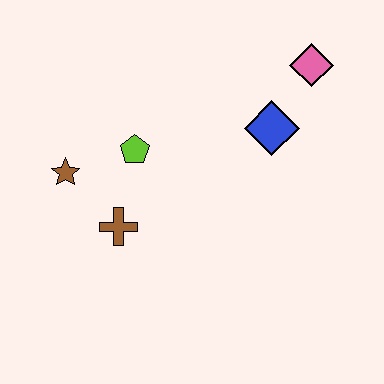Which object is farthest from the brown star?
The pink diamond is farthest from the brown star.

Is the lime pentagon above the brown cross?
Yes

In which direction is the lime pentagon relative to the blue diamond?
The lime pentagon is to the left of the blue diamond.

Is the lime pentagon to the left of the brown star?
No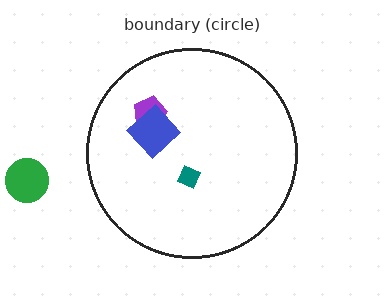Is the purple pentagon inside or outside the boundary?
Inside.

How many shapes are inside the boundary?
3 inside, 1 outside.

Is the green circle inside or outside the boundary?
Outside.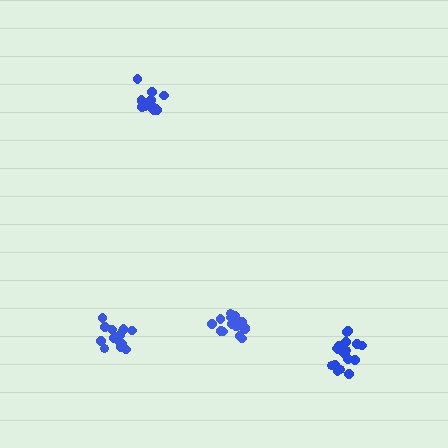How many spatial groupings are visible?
There are 4 spatial groupings.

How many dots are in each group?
Group 1: 16 dots, Group 2: 19 dots, Group 3: 15 dots, Group 4: 13 dots (63 total).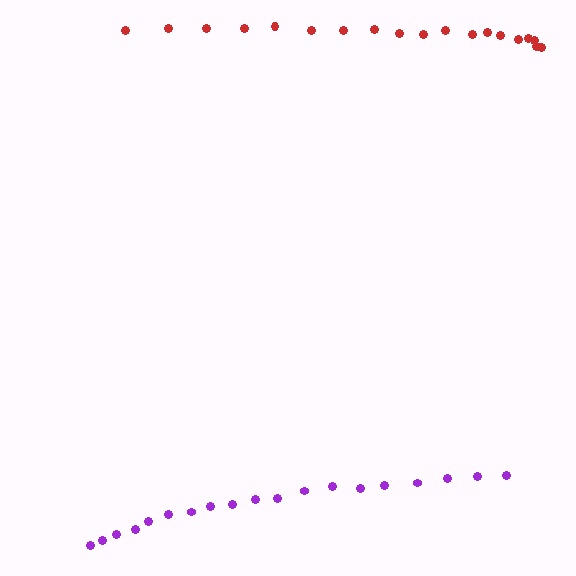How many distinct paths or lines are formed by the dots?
There are 2 distinct paths.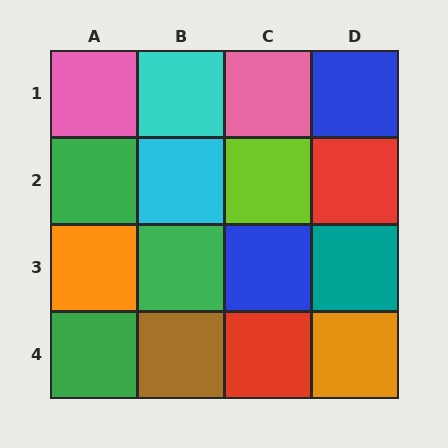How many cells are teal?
1 cell is teal.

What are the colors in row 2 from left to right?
Green, cyan, lime, red.